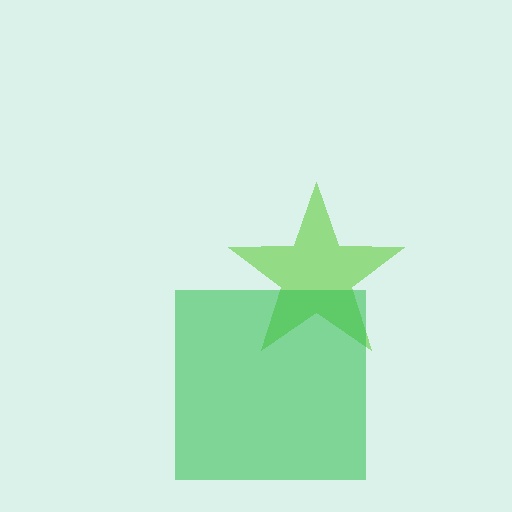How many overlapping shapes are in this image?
There are 2 overlapping shapes in the image.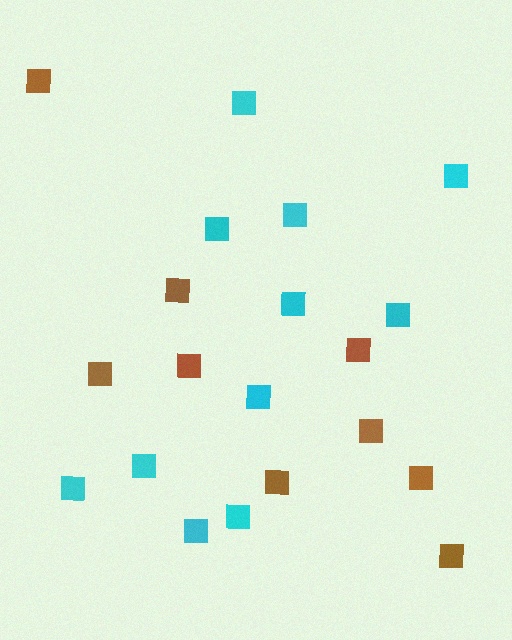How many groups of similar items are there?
There are 2 groups: one group of brown squares (9) and one group of cyan squares (11).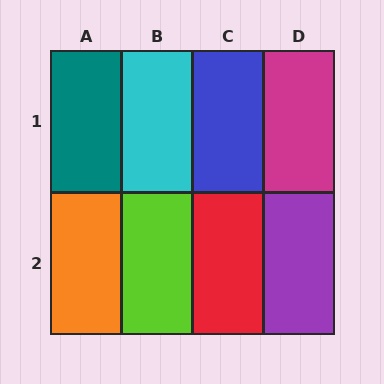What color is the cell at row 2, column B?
Lime.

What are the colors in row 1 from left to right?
Teal, cyan, blue, magenta.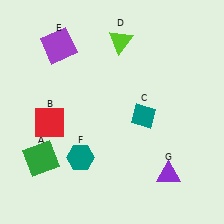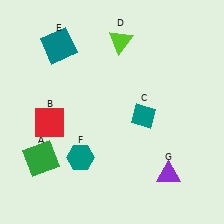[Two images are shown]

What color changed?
The square (E) changed from purple in Image 1 to teal in Image 2.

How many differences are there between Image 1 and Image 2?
There is 1 difference between the two images.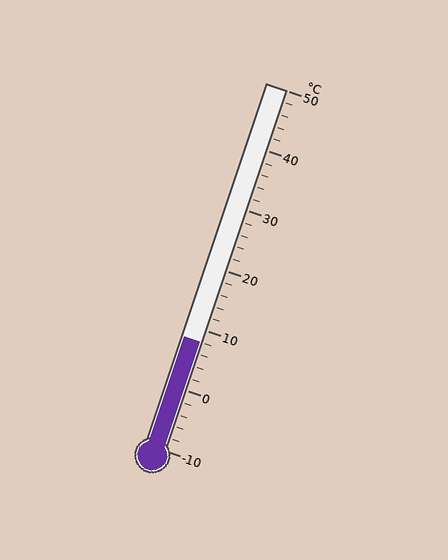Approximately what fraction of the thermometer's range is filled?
The thermometer is filled to approximately 30% of its range.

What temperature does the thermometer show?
The thermometer shows approximately 8°C.